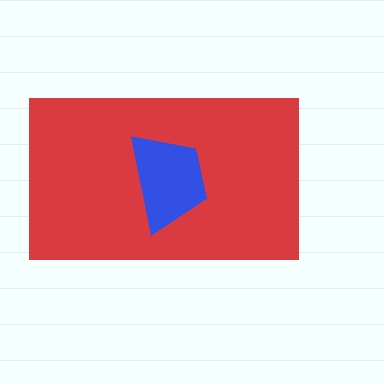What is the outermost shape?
The red rectangle.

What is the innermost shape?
The blue trapezoid.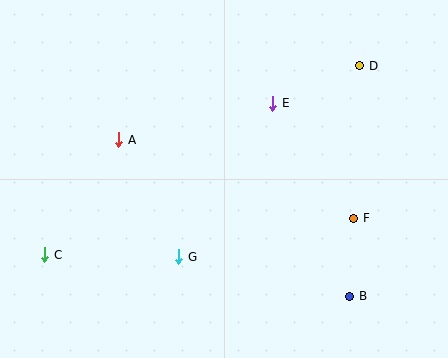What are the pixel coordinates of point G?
Point G is at (179, 257).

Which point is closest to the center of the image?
Point G at (179, 257) is closest to the center.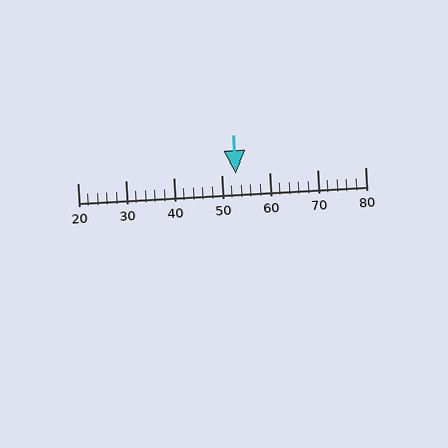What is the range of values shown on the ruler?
The ruler shows values from 20 to 80.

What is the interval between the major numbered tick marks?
The major tick marks are spaced 10 units apart.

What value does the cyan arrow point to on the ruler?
The cyan arrow points to approximately 53.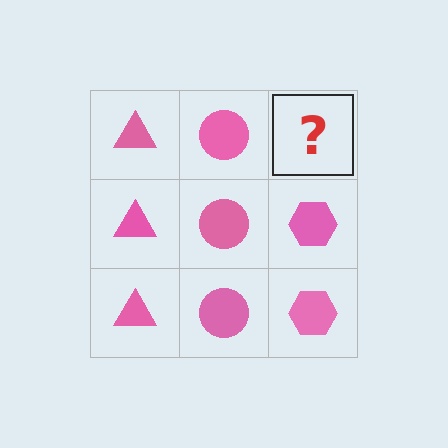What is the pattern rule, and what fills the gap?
The rule is that each column has a consistent shape. The gap should be filled with a pink hexagon.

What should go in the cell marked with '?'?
The missing cell should contain a pink hexagon.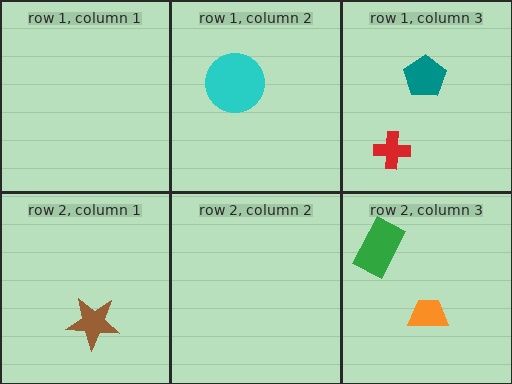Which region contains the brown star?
The row 2, column 1 region.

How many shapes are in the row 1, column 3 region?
2.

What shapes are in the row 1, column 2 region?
The cyan circle.